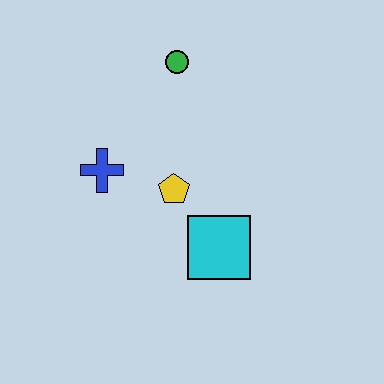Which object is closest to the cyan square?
The yellow pentagon is closest to the cyan square.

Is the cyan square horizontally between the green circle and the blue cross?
No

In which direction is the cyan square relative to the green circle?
The cyan square is below the green circle.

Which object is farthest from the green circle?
The cyan square is farthest from the green circle.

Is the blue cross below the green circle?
Yes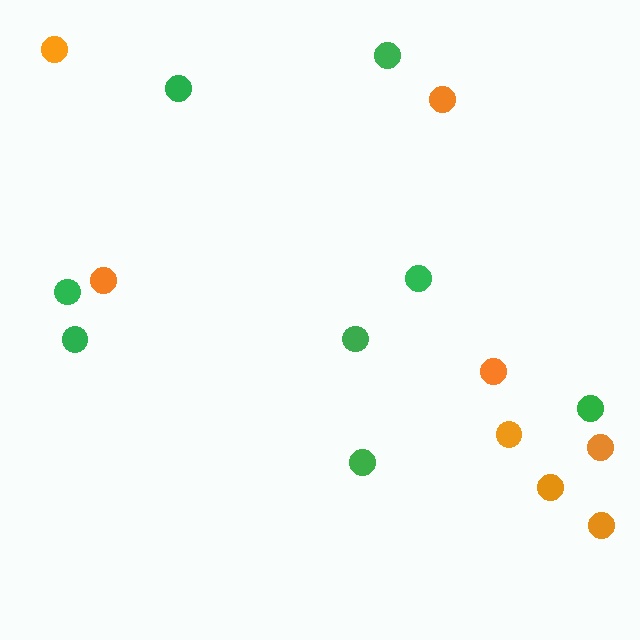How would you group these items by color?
There are 2 groups: one group of green circles (8) and one group of orange circles (8).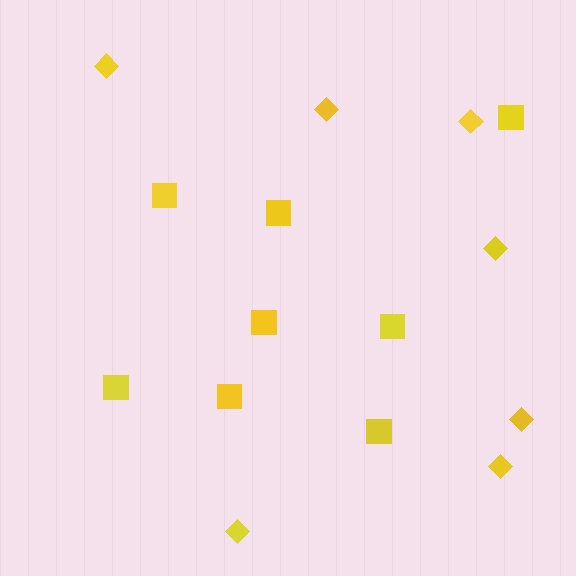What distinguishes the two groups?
There are 2 groups: one group of diamonds (7) and one group of squares (8).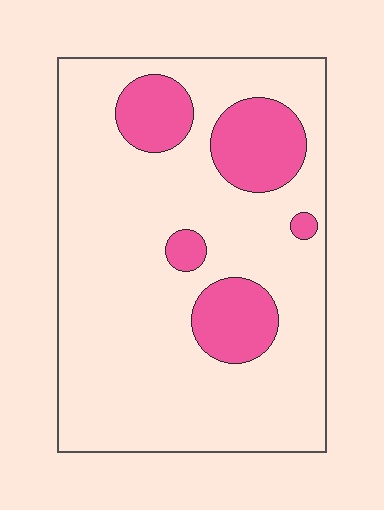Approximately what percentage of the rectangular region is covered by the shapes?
Approximately 20%.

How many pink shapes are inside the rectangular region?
5.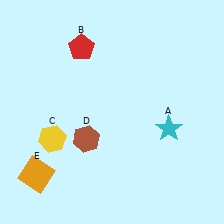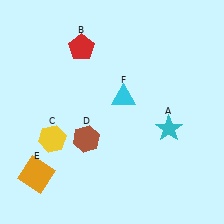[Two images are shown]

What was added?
A cyan triangle (F) was added in Image 2.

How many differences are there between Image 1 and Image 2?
There is 1 difference between the two images.